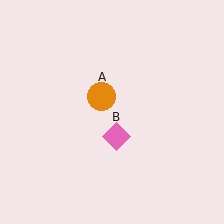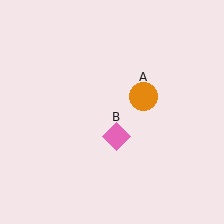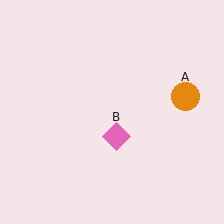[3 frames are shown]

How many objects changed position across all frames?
1 object changed position: orange circle (object A).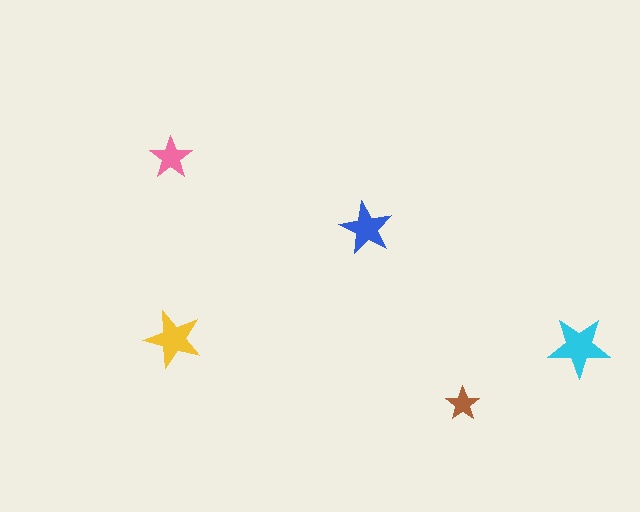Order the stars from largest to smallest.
the cyan one, the yellow one, the blue one, the pink one, the brown one.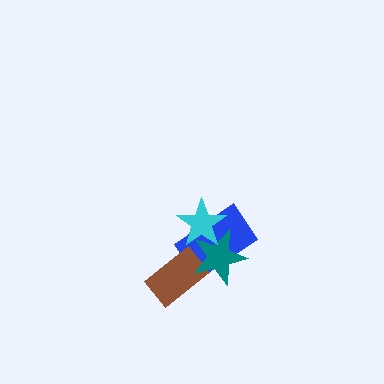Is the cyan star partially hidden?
No, no other shape covers it.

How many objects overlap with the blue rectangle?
3 objects overlap with the blue rectangle.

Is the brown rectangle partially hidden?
Yes, it is partially covered by another shape.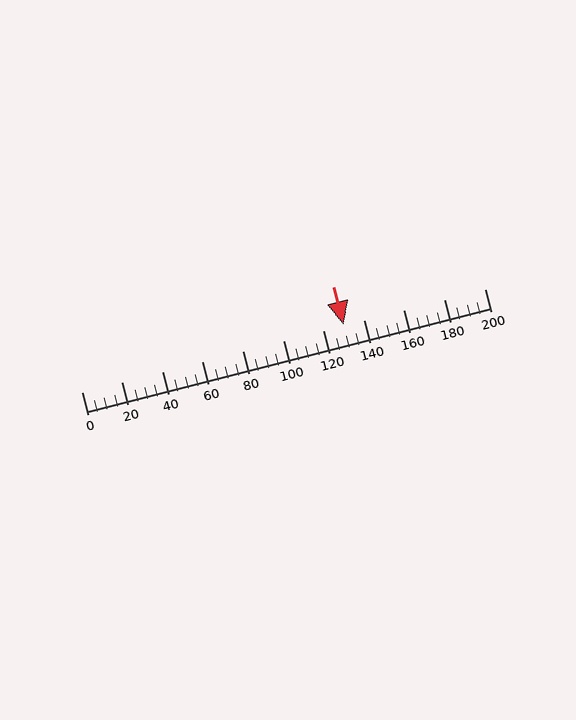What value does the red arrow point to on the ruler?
The red arrow points to approximately 130.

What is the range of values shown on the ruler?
The ruler shows values from 0 to 200.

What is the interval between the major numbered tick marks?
The major tick marks are spaced 20 units apart.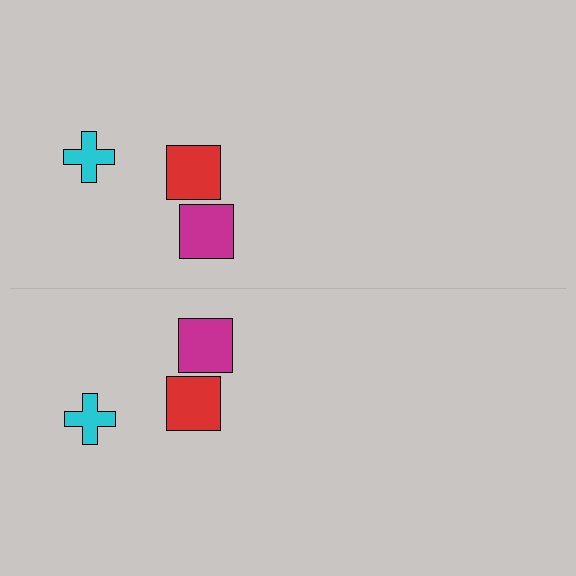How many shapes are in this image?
There are 6 shapes in this image.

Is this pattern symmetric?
Yes, this pattern has bilateral (reflection) symmetry.